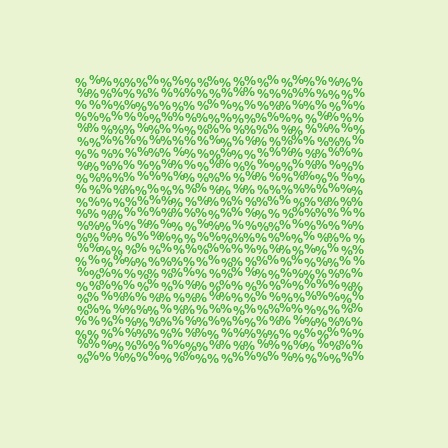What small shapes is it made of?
It is made of small percent signs.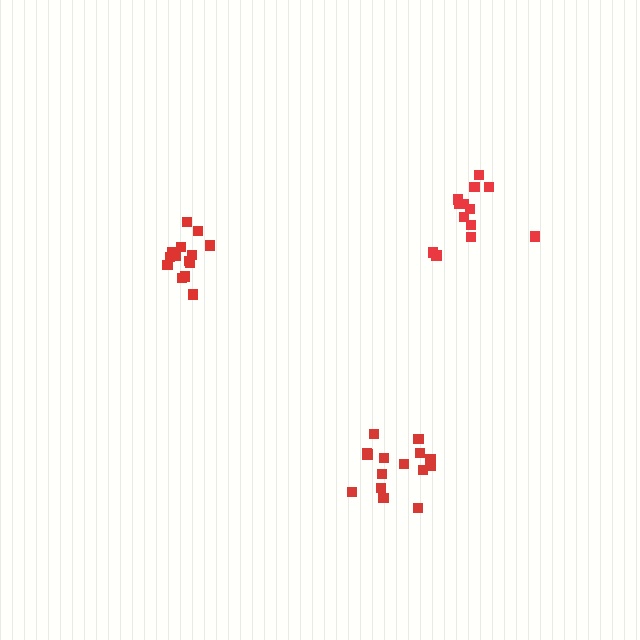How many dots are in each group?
Group 1: 13 dots, Group 2: 15 dots, Group 3: 14 dots (42 total).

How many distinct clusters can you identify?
There are 3 distinct clusters.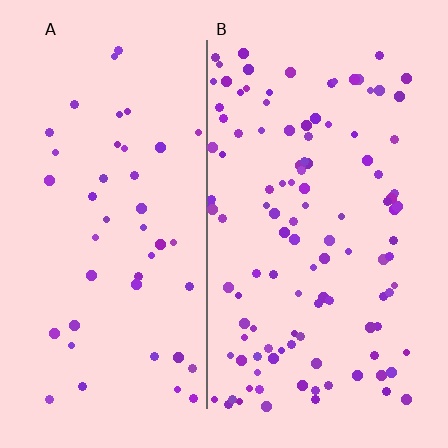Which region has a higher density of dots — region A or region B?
B (the right).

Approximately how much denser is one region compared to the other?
Approximately 2.5× — region B over region A.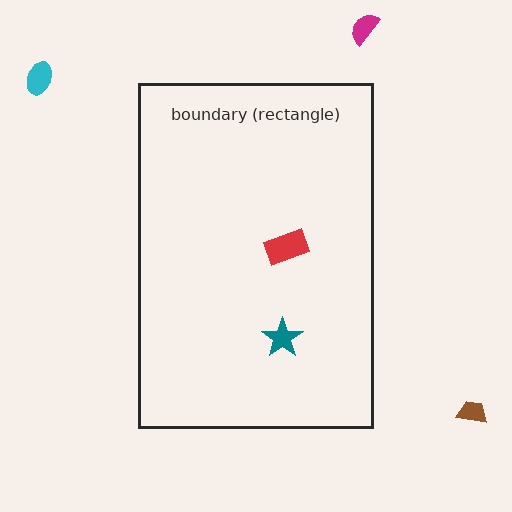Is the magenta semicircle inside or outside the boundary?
Outside.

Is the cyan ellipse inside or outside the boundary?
Outside.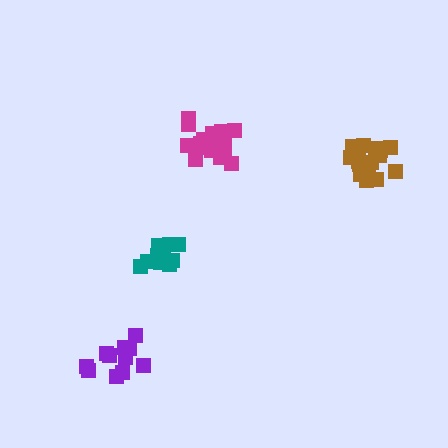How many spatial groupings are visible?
There are 4 spatial groupings.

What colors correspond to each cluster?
The clusters are colored: teal, purple, brown, magenta.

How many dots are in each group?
Group 1: 12 dots, Group 2: 11 dots, Group 3: 17 dots, Group 4: 17 dots (57 total).